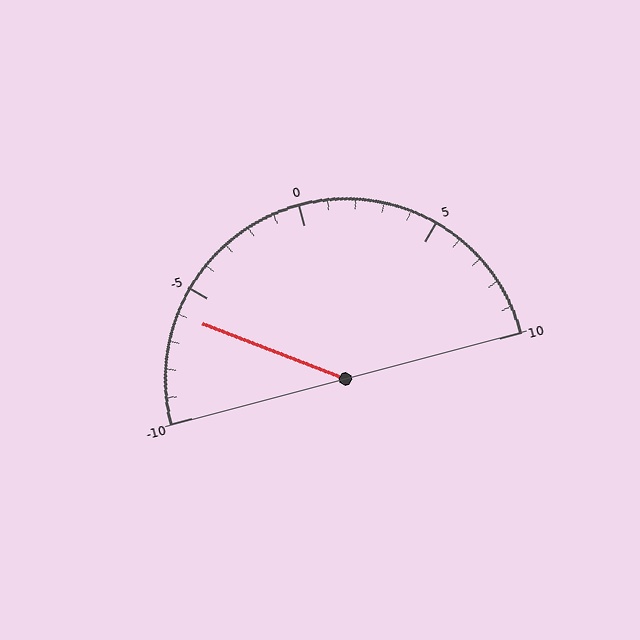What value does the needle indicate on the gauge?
The needle indicates approximately -6.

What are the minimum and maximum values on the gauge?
The gauge ranges from -10 to 10.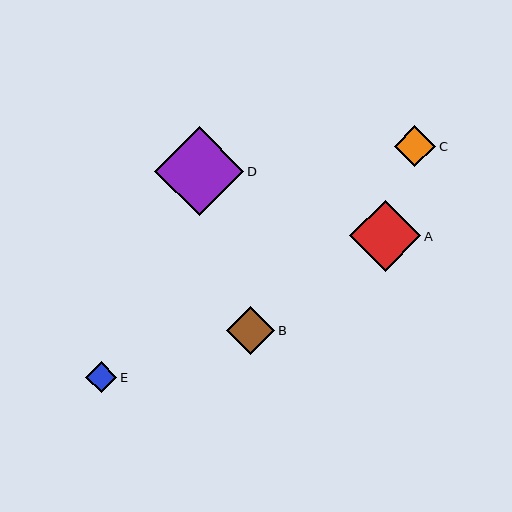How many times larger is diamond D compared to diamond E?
Diamond D is approximately 2.9 times the size of diamond E.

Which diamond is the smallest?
Diamond E is the smallest with a size of approximately 31 pixels.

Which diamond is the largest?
Diamond D is the largest with a size of approximately 89 pixels.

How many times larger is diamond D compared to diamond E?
Diamond D is approximately 2.9 times the size of diamond E.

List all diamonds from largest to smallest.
From largest to smallest: D, A, B, C, E.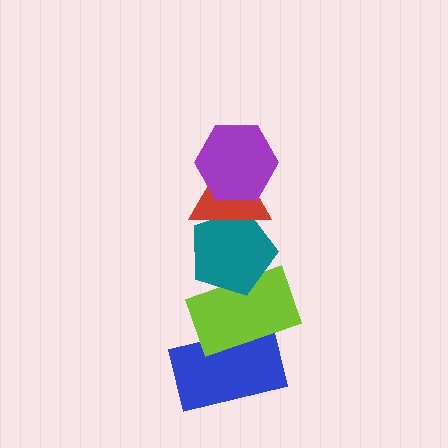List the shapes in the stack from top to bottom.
From top to bottom: the purple hexagon, the red triangle, the teal pentagon, the lime rectangle, the blue rectangle.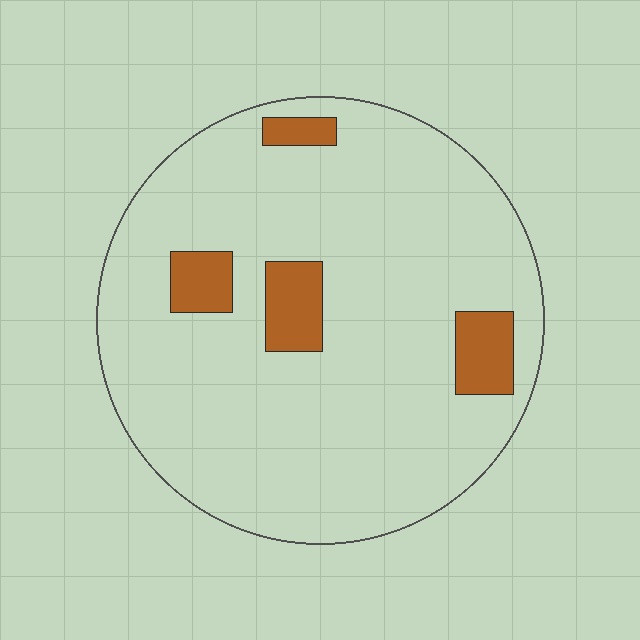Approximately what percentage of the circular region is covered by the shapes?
Approximately 10%.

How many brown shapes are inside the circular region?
4.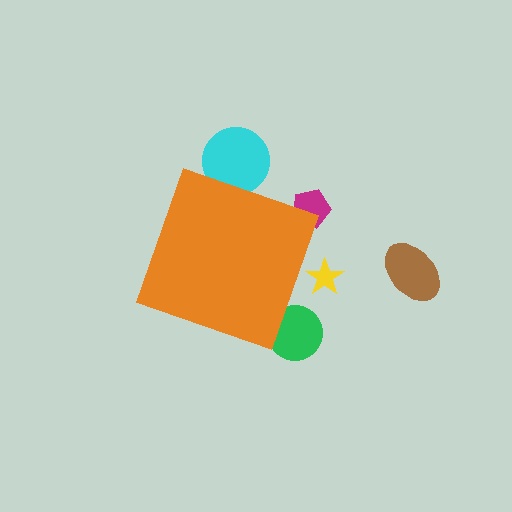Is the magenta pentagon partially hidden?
Yes, the magenta pentagon is partially hidden behind the orange diamond.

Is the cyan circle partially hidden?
Yes, the cyan circle is partially hidden behind the orange diamond.